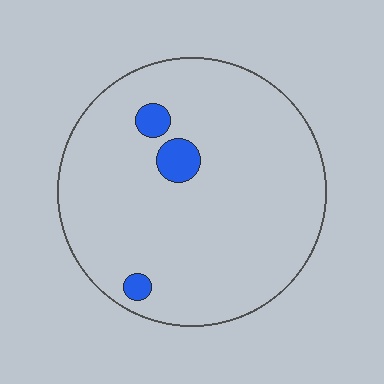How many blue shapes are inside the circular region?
3.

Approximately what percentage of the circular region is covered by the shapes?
Approximately 5%.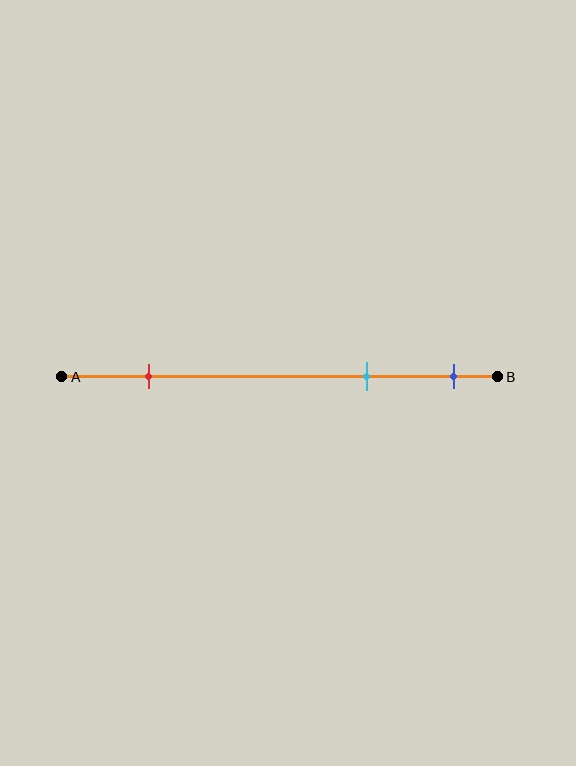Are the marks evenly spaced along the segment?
No, the marks are not evenly spaced.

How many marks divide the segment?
There are 3 marks dividing the segment.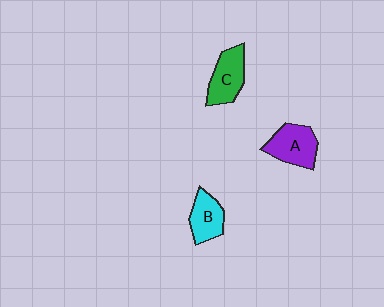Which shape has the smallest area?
Shape B (cyan).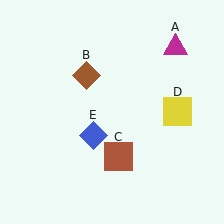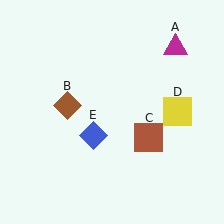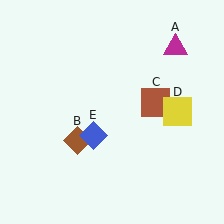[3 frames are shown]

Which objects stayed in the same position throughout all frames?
Magenta triangle (object A) and yellow square (object D) and blue diamond (object E) remained stationary.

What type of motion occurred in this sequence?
The brown diamond (object B), brown square (object C) rotated counterclockwise around the center of the scene.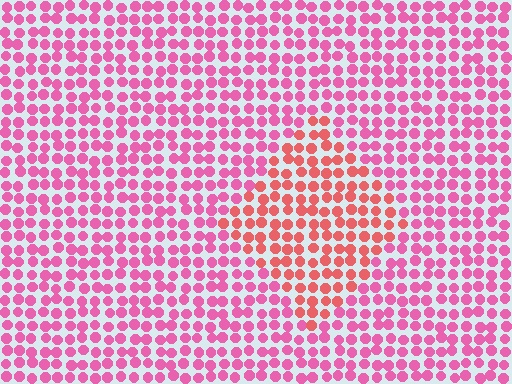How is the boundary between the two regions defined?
The boundary is defined purely by a slight shift in hue (about 33 degrees). Spacing, size, and orientation are identical on both sides.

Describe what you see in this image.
The image is filled with small pink elements in a uniform arrangement. A diamond-shaped region is visible where the elements are tinted to a slightly different hue, forming a subtle color boundary.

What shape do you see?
I see a diamond.